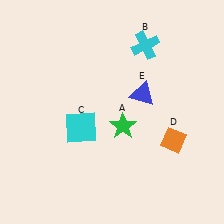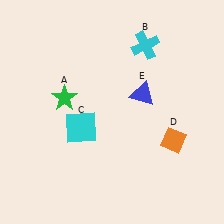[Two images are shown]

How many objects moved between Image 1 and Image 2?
1 object moved between the two images.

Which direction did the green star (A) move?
The green star (A) moved left.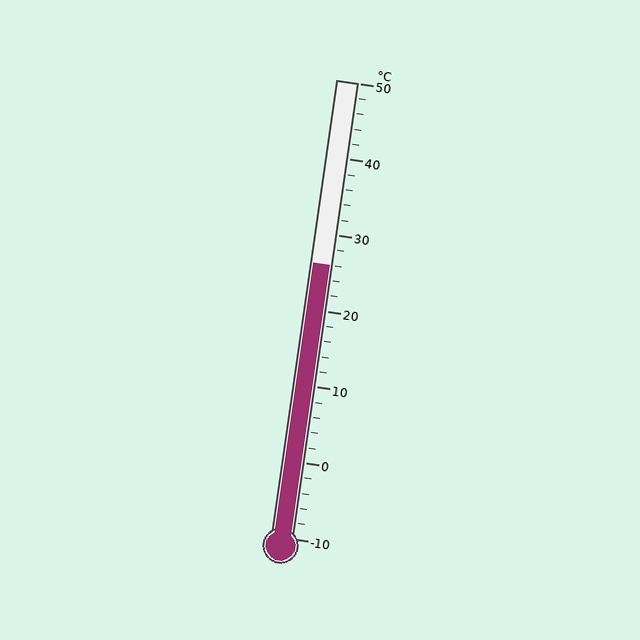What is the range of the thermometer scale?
The thermometer scale ranges from -10°C to 50°C.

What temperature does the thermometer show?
The thermometer shows approximately 26°C.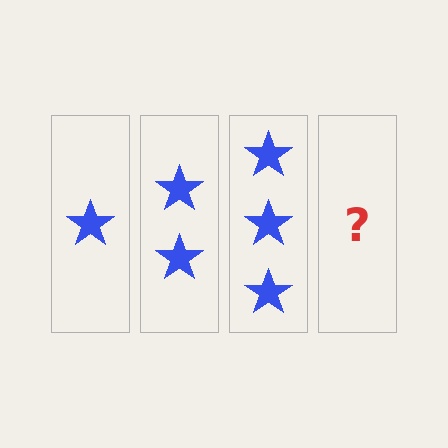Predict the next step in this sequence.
The next step is 4 stars.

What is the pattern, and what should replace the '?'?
The pattern is that each step adds one more star. The '?' should be 4 stars.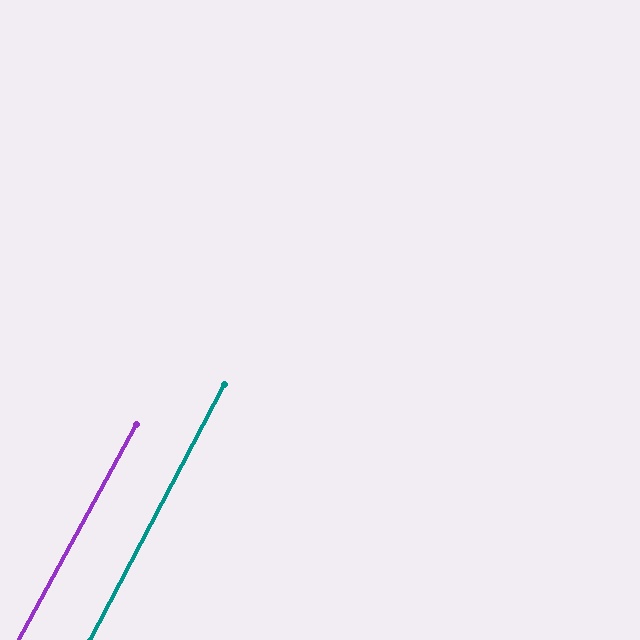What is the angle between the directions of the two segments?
Approximately 1 degree.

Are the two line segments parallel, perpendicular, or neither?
Parallel — their directions differ by only 0.8°.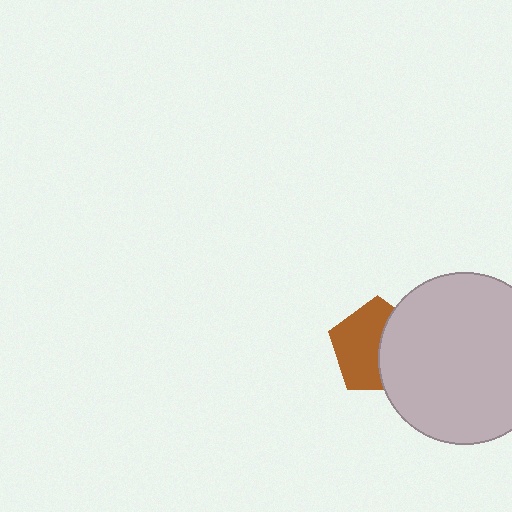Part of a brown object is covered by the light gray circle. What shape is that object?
It is a pentagon.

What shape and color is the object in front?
The object in front is a light gray circle.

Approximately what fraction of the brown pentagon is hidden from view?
Roughly 43% of the brown pentagon is hidden behind the light gray circle.